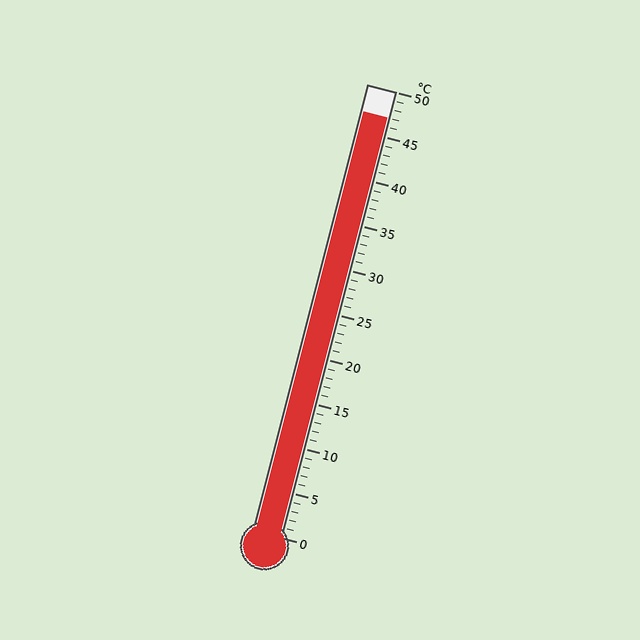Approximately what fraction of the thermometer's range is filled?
The thermometer is filled to approximately 95% of its range.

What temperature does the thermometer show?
The thermometer shows approximately 47°C.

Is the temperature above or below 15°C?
The temperature is above 15°C.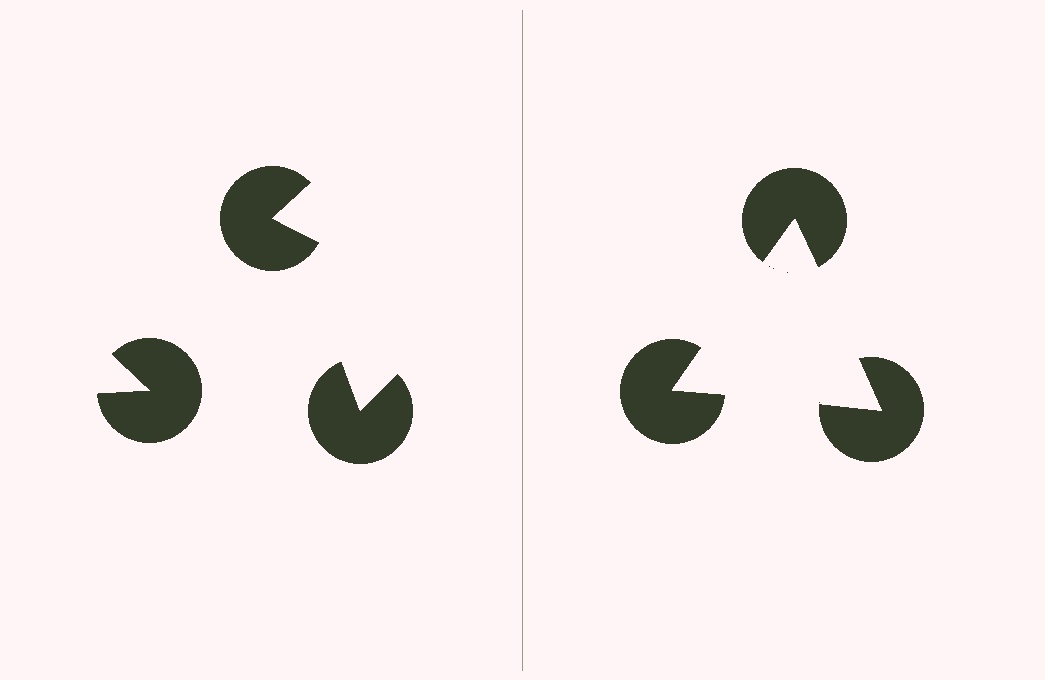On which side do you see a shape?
An illusory triangle appears on the right side. On the left side the wedge cuts are rotated, so no coherent shape forms.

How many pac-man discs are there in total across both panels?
6 — 3 on each side.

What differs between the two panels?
The pac-man discs are positioned identically on both sides; only the wedge orientations differ. On the right they align to a triangle; on the left they are misaligned.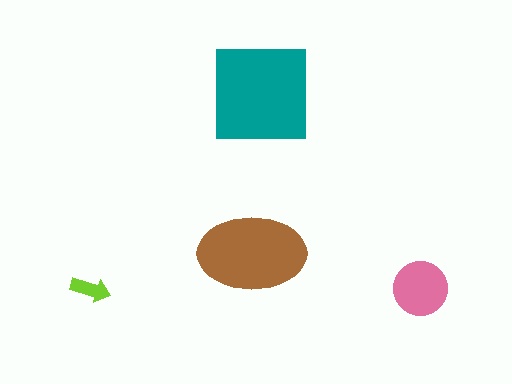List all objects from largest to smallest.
The teal square, the brown ellipse, the pink circle, the lime arrow.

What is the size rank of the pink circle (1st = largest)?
3rd.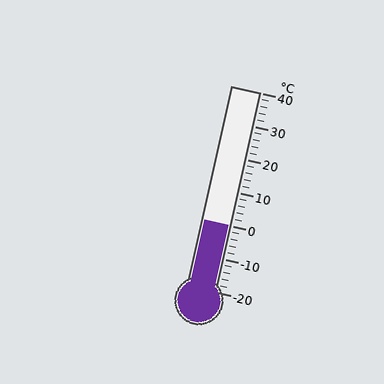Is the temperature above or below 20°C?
The temperature is below 20°C.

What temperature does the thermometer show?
The thermometer shows approximately 0°C.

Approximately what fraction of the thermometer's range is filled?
The thermometer is filled to approximately 35% of its range.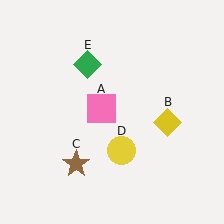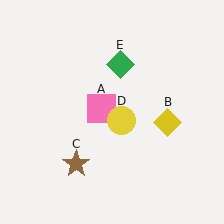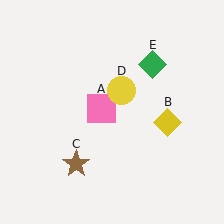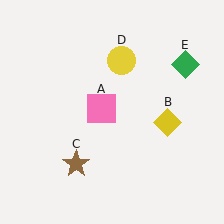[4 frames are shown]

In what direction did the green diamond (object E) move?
The green diamond (object E) moved right.